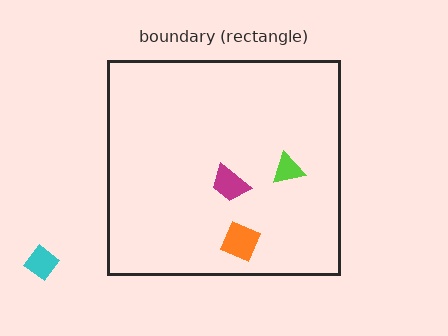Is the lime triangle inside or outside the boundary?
Inside.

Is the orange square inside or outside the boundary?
Inside.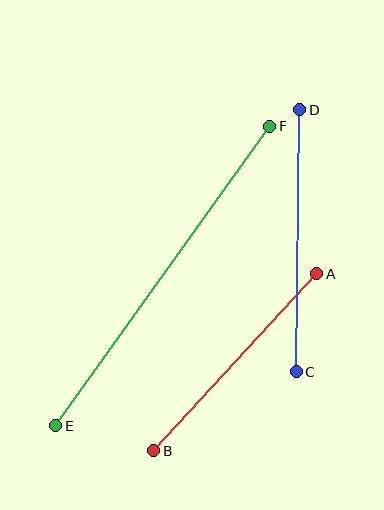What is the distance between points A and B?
The distance is approximately 241 pixels.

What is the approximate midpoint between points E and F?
The midpoint is at approximately (163, 276) pixels.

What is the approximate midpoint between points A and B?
The midpoint is at approximately (235, 362) pixels.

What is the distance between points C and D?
The distance is approximately 262 pixels.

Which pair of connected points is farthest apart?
Points E and F are farthest apart.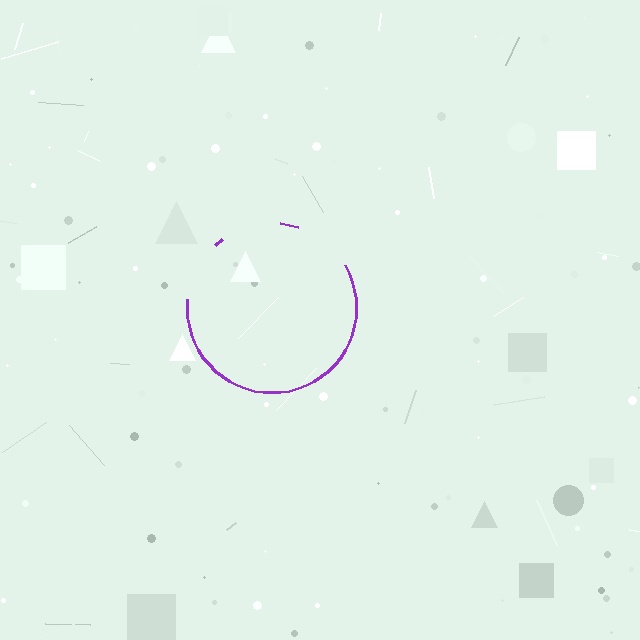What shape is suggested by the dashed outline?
The dashed outline suggests a circle.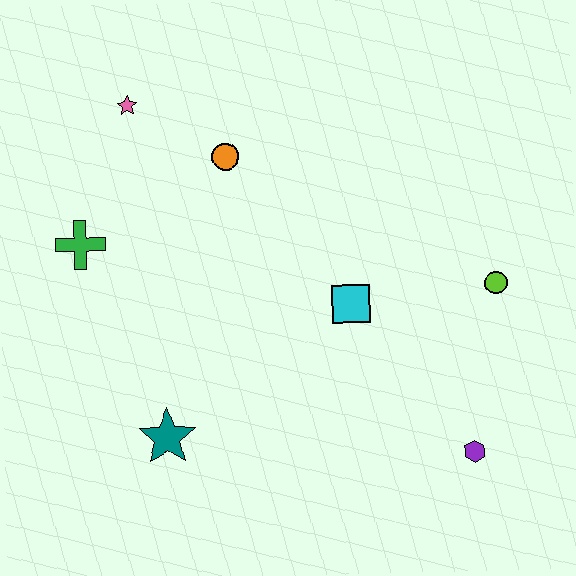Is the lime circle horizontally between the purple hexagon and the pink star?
No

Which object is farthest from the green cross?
The purple hexagon is farthest from the green cross.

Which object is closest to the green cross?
The pink star is closest to the green cross.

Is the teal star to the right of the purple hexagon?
No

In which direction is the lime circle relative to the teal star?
The lime circle is to the right of the teal star.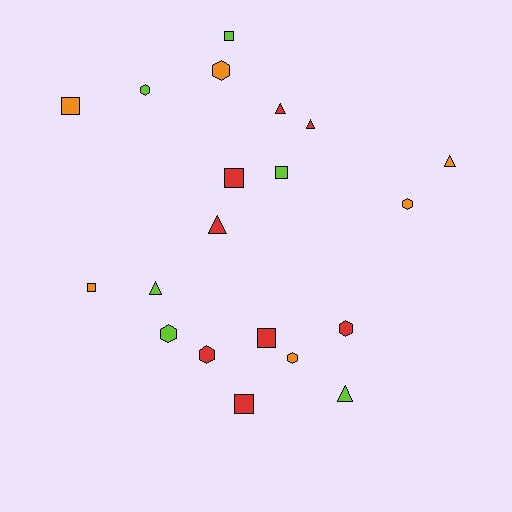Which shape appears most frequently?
Hexagon, with 7 objects.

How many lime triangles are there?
There are 2 lime triangles.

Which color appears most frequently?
Red, with 8 objects.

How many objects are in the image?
There are 20 objects.